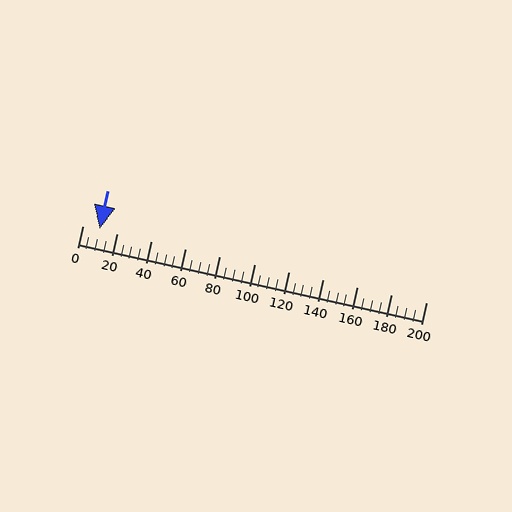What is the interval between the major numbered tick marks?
The major tick marks are spaced 20 units apart.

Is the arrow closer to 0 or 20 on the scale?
The arrow is closer to 20.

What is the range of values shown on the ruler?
The ruler shows values from 0 to 200.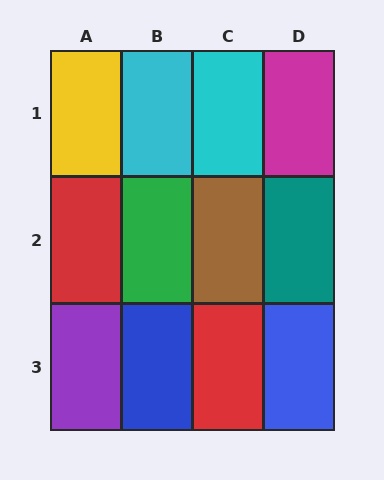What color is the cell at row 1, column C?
Cyan.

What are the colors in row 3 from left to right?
Purple, blue, red, blue.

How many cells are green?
1 cell is green.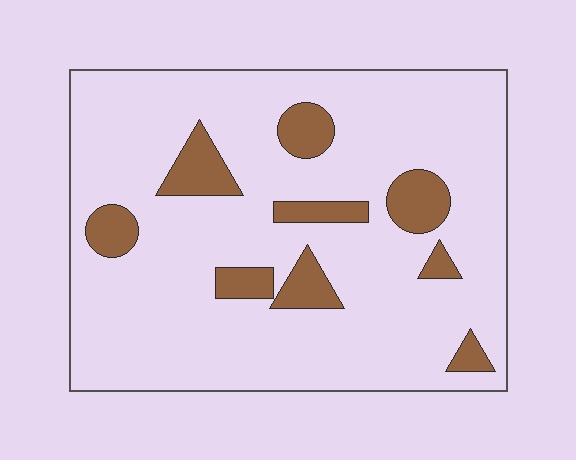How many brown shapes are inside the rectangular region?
9.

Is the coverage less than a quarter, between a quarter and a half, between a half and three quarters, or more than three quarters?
Less than a quarter.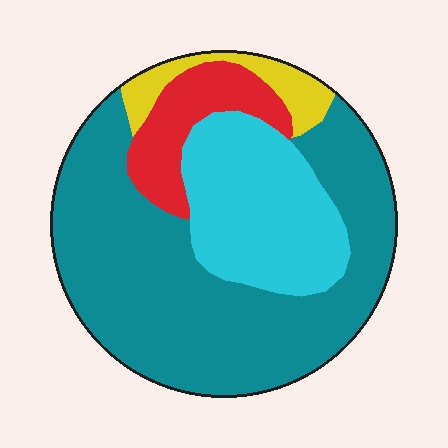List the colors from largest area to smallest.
From largest to smallest: teal, cyan, red, yellow.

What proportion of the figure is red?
Red takes up about one tenth (1/10) of the figure.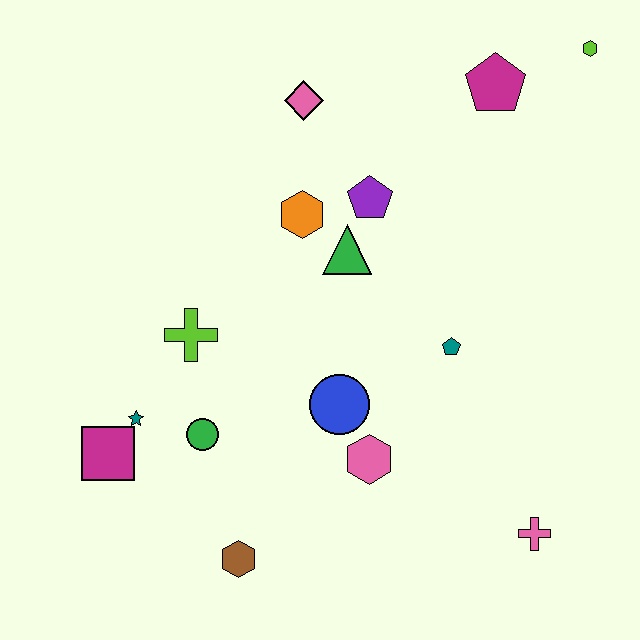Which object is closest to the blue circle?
The pink hexagon is closest to the blue circle.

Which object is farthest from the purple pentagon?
The brown hexagon is farthest from the purple pentagon.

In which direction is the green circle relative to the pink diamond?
The green circle is below the pink diamond.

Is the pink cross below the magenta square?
Yes